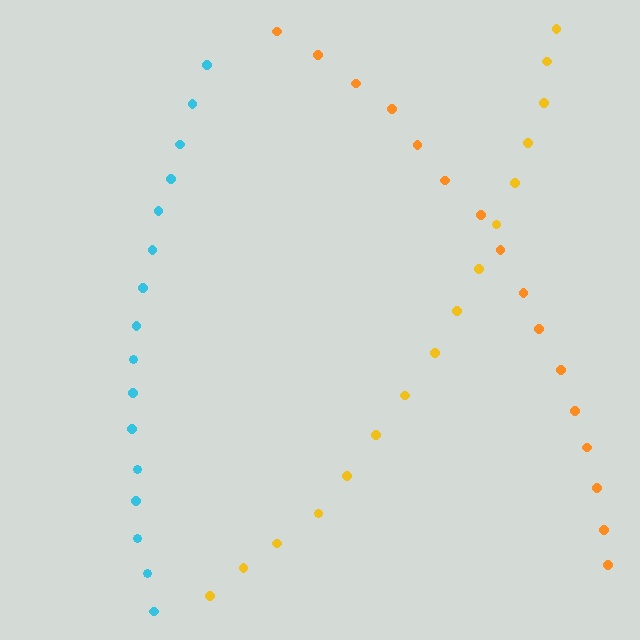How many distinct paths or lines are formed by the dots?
There are 3 distinct paths.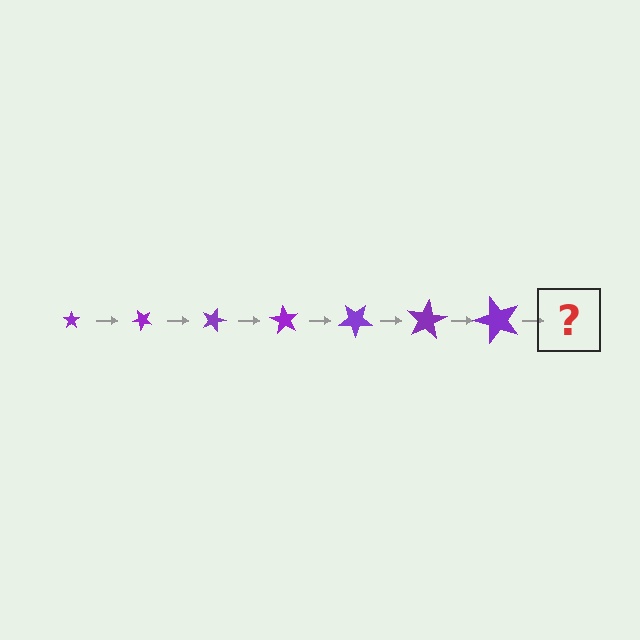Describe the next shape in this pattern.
It should be a star, larger than the previous one and rotated 315 degrees from the start.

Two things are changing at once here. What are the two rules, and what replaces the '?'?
The two rules are that the star grows larger each step and it rotates 45 degrees each step. The '?' should be a star, larger than the previous one and rotated 315 degrees from the start.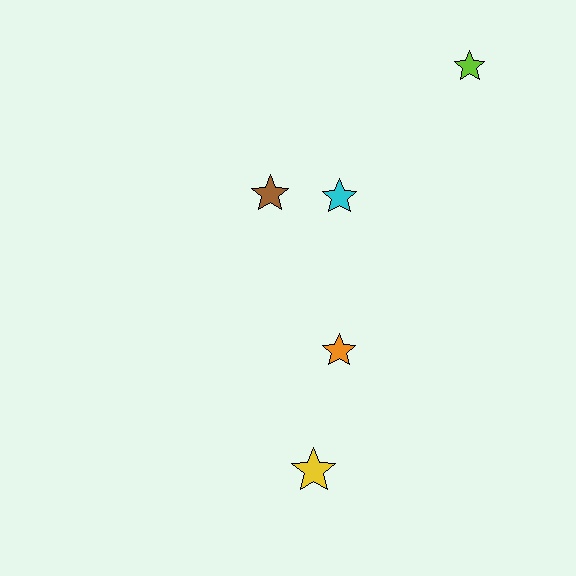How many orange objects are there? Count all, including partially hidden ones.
There is 1 orange object.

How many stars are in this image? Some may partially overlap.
There are 5 stars.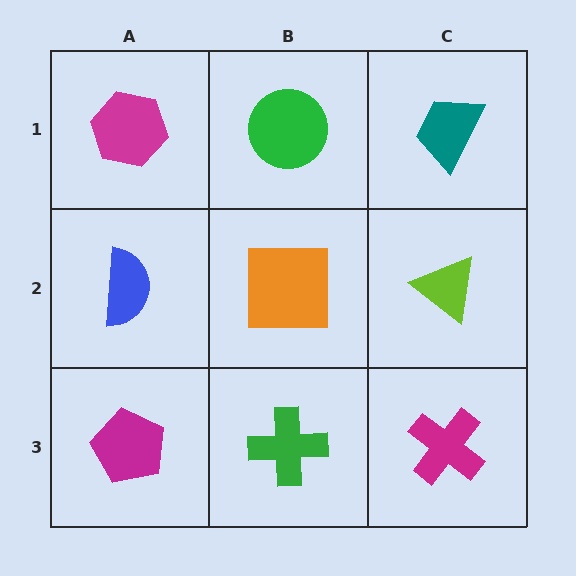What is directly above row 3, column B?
An orange square.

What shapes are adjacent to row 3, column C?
A lime triangle (row 2, column C), a green cross (row 3, column B).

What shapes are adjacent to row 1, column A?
A blue semicircle (row 2, column A), a green circle (row 1, column B).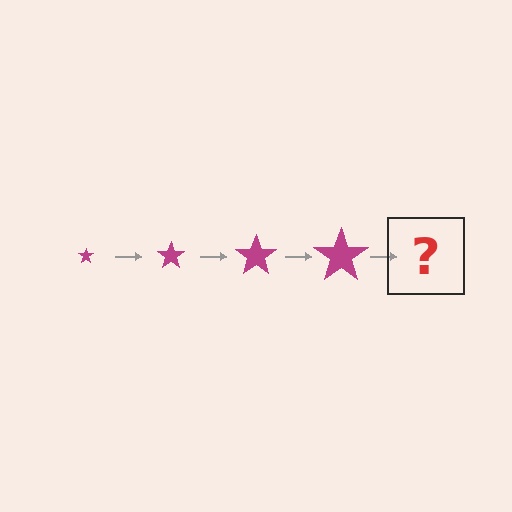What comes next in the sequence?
The next element should be a magenta star, larger than the previous one.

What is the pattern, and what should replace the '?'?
The pattern is that the star gets progressively larger each step. The '?' should be a magenta star, larger than the previous one.